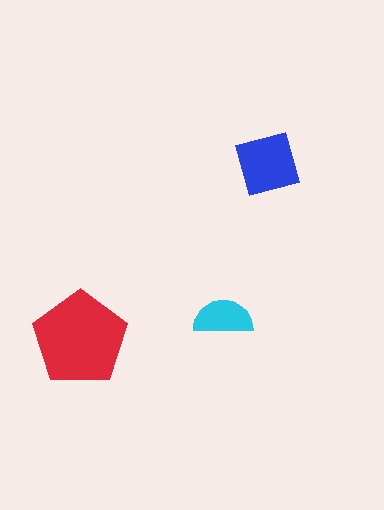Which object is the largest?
The red pentagon.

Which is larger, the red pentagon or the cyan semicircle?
The red pentagon.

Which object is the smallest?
The cyan semicircle.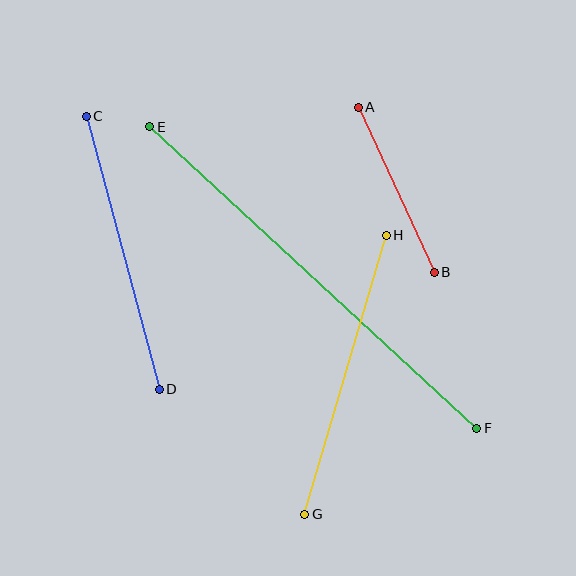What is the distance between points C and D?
The distance is approximately 282 pixels.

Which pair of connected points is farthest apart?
Points E and F are farthest apart.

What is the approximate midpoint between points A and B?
The midpoint is at approximately (396, 190) pixels.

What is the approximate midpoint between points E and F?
The midpoint is at approximately (313, 278) pixels.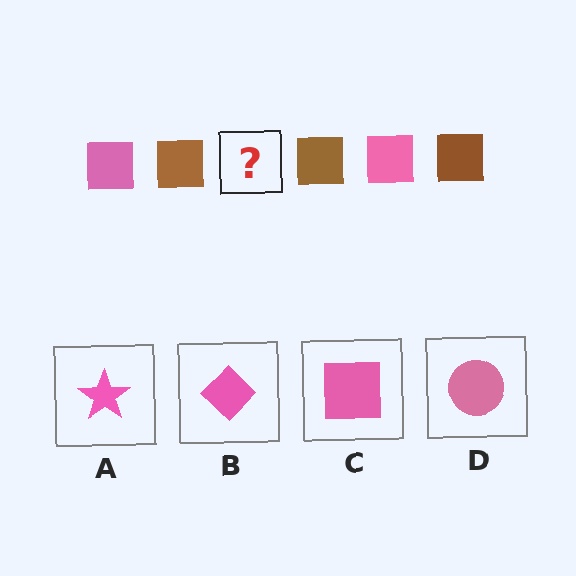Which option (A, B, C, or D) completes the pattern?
C.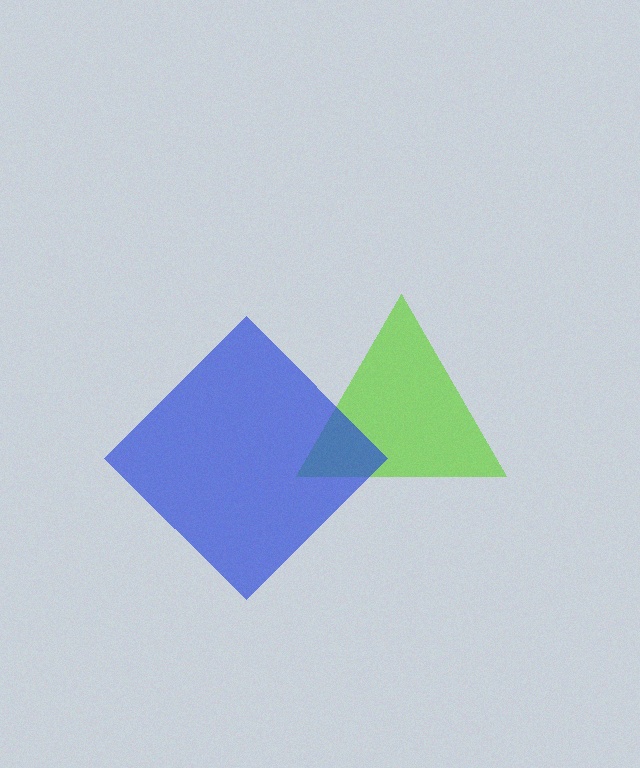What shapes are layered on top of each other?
The layered shapes are: a lime triangle, a blue diamond.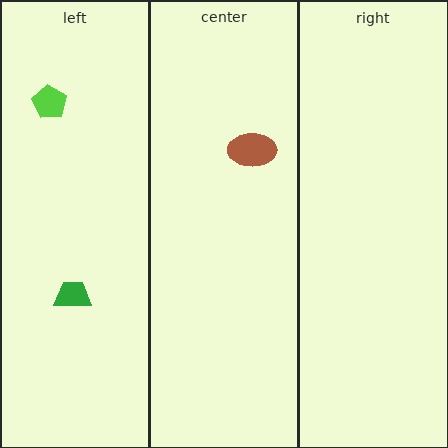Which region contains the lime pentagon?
The left region.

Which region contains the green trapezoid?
The left region.